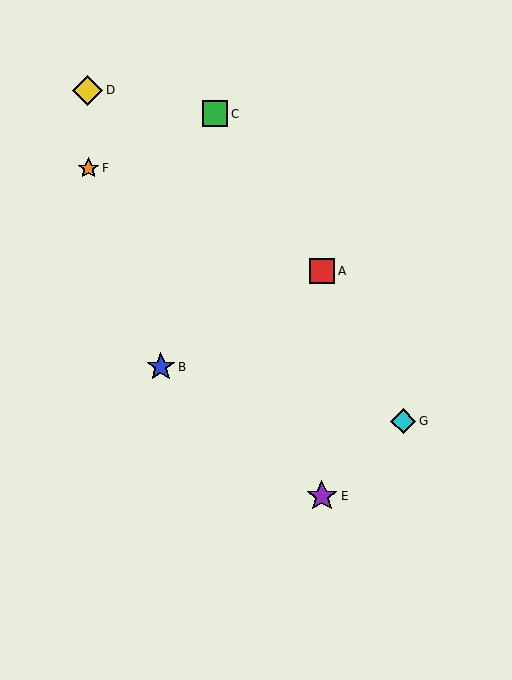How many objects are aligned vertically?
2 objects (A, E) are aligned vertically.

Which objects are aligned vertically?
Objects A, E are aligned vertically.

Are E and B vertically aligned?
No, E is at x≈322 and B is at x≈161.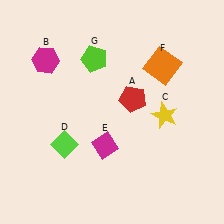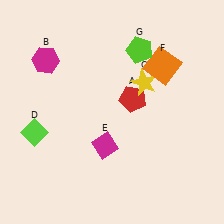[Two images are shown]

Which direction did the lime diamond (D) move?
The lime diamond (D) moved left.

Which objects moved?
The objects that moved are: the yellow star (C), the lime diamond (D), the lime pentagon (G).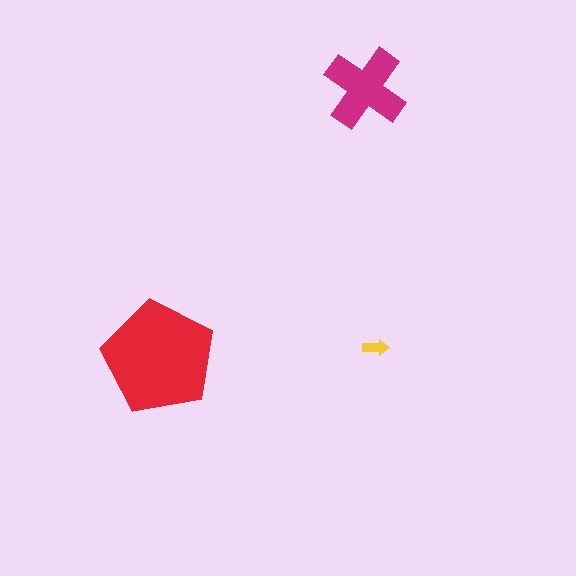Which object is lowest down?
The red pentagon is bottommost.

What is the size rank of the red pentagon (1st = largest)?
1st.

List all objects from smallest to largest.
The yellow arrow, the magenta cross, the red pentagon.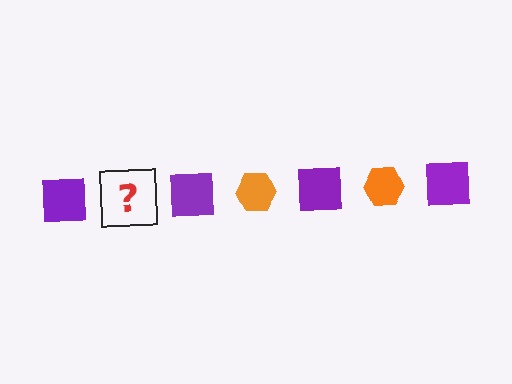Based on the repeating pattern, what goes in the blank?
The blank should be an orange hexagon.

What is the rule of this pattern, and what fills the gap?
The rule is that the pattern alternates between purple square and orange hexagon. The gap should be filled with an orange hexagon.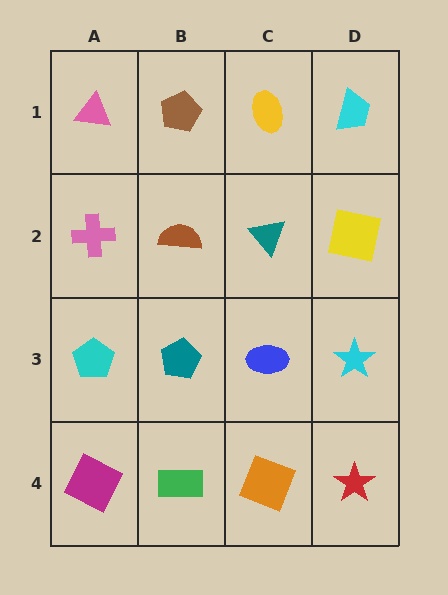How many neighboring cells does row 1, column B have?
3.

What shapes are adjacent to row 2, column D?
A cyan trapezoid (row 1, column D), a cyan star (row 3, column D), a teal triangle (row 2, column C).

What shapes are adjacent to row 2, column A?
A pink triangle (row 1, column A), a cyan pentagon (row 3, column A), a brown semicircle (row 2, column B).